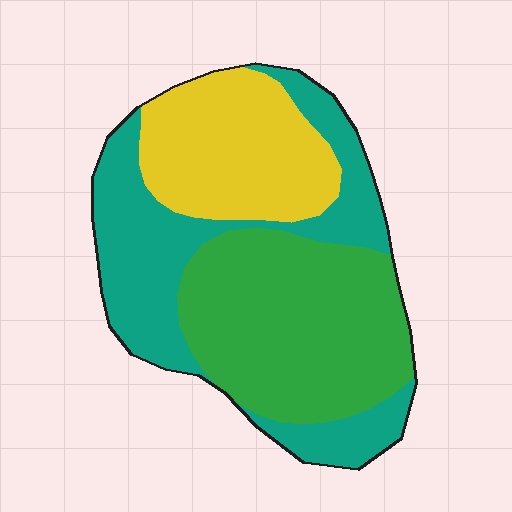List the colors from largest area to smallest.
From largest to smallest: green, teal, yellow.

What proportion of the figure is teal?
Teal covers about 35% of the figure.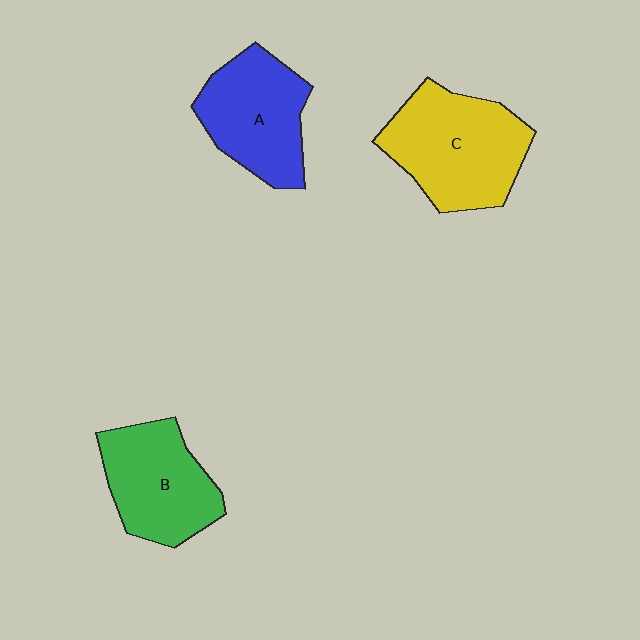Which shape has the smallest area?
Shape B (green).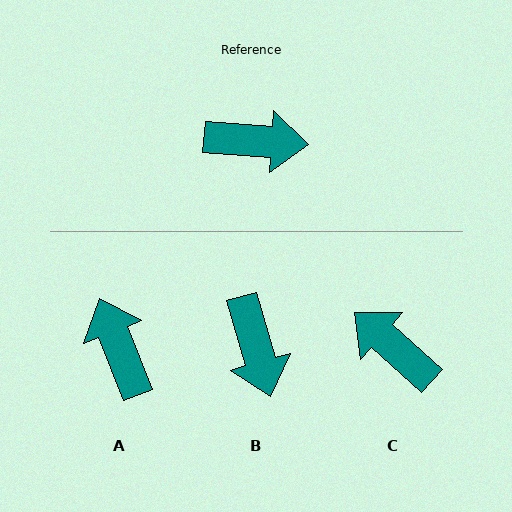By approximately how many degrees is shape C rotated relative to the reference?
Approximately 142 degrees counter-clockwise.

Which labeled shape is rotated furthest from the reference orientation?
C, about 142 degrees away.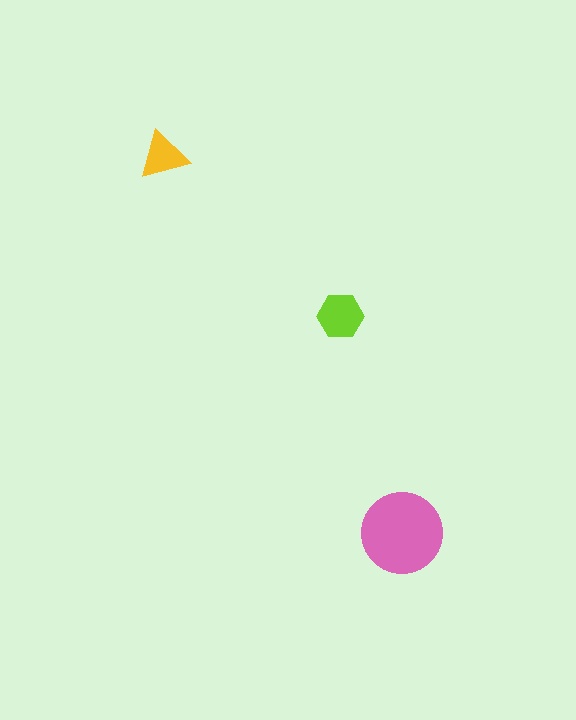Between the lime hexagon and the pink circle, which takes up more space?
The pink circle.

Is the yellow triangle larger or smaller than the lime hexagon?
Smaller.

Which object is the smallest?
The yellow triangle.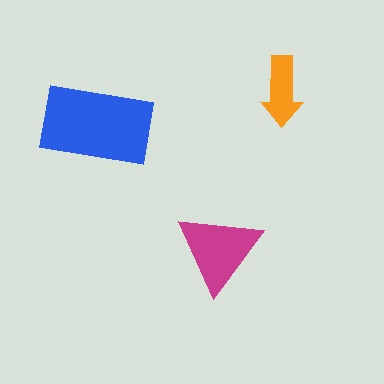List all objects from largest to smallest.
The blue rectangle, the magenta triangle, the orange arrow.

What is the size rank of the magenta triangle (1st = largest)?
2nd.